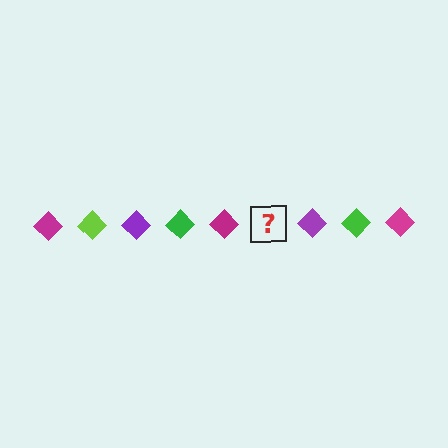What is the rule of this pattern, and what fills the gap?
The rule is that the pattern cycles through magenta, lime, purple, green diamonds. The gap should be filled with a lime diamond.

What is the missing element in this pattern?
The missing element is a lime diamond.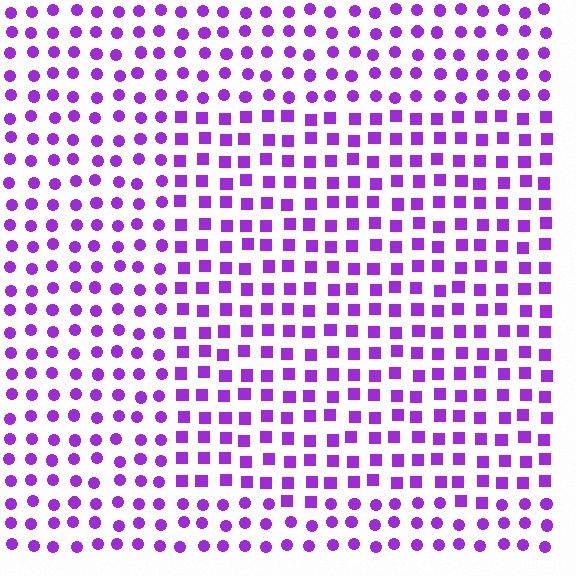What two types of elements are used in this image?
The image uses squares inside the rectangle region and circles outside it.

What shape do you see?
I see a rectangle.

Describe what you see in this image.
The image is filled with small purple elements arranged in a uniform grid. A rectangle-shaped region contains squares, while the surrounding area contains circles. The boundary is defined purely by the change in element shape.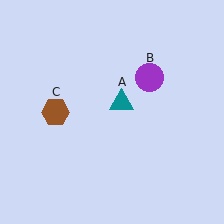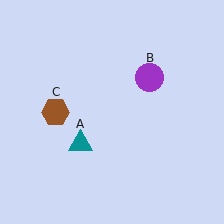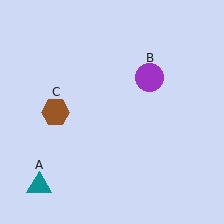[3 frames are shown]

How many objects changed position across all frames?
1 object changed position: teal triangle (object A).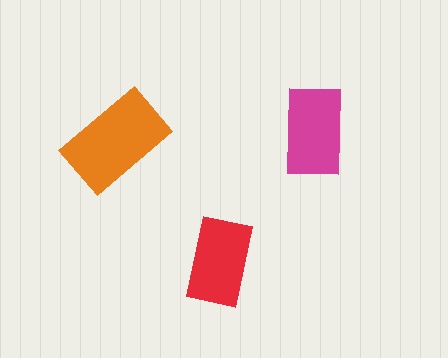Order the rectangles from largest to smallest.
the orange one, the magenta one, the red one.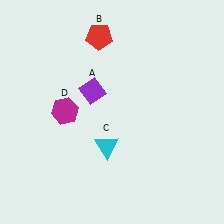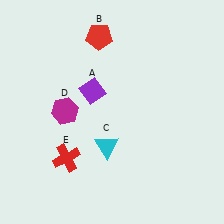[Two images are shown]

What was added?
A red cross (E) was added in Image 2.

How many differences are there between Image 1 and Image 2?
There is 1 difference between the two images.